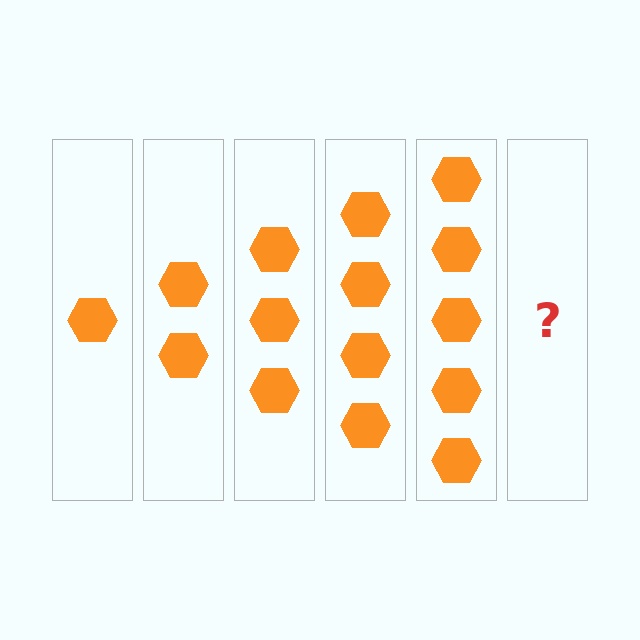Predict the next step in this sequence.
The next step is 6 hexagons.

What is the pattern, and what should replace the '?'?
The pattern is that each step adds one more hexagon. The '?' should be 6 hexagons.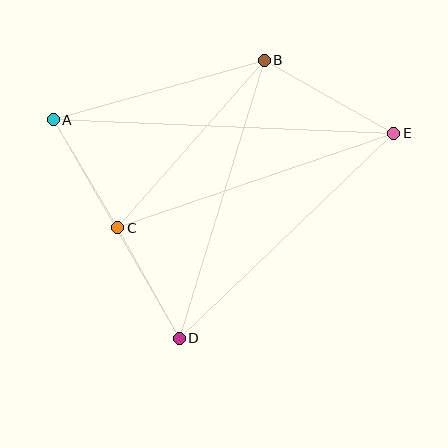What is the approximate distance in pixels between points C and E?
The distance between C and E is approximately 292 pixels.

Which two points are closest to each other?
Points A and C are closest to each other.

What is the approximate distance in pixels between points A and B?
The distance between A and B is approximately 219 pixels.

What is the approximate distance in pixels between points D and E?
The distance between D and E is approximately 297 pixels.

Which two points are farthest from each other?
Points A and E are farthest from each other.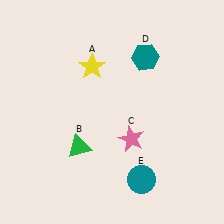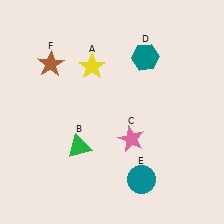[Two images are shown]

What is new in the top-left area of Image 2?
A brown star (F) was added in the top-left area of Image 2.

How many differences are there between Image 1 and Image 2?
There is 1 difference between the two images.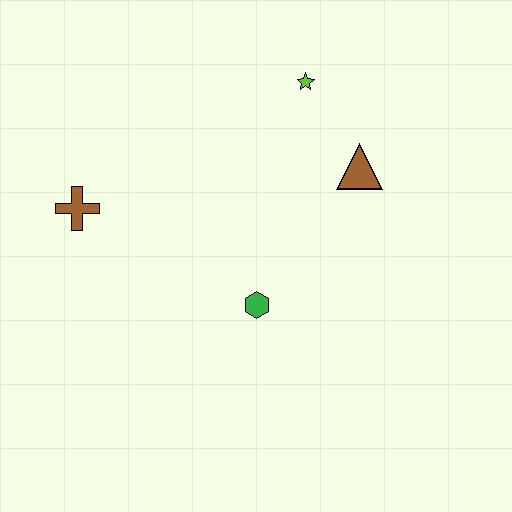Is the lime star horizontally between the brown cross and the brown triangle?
Yes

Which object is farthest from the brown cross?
The brown triangle is farthest from the brown cross.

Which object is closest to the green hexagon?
The brown triangle is closest to the green hexagon.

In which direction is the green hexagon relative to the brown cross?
The green hexagon is to the right of the brown cross.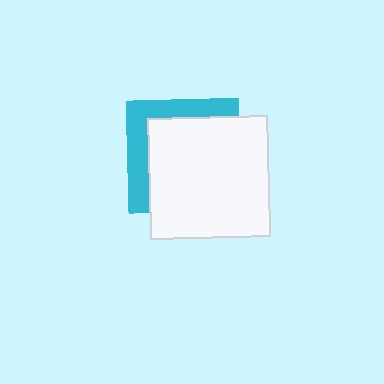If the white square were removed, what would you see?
You would see the complete cyan square.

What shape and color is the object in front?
The object in front is a white square.